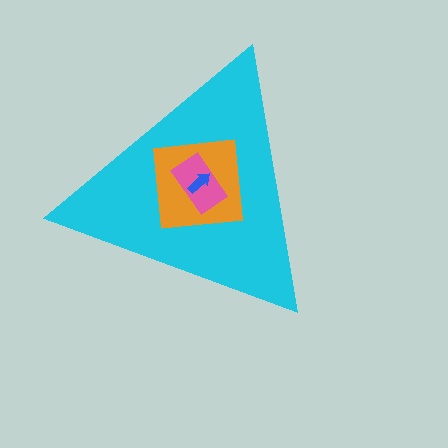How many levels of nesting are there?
4.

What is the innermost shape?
The blue arrow.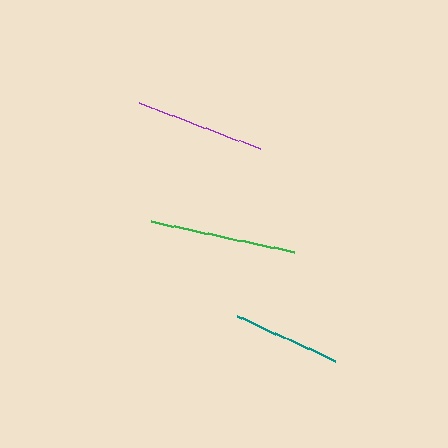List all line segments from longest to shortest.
From longest to shortest: green, purple, teal.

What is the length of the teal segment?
The teal segment is approximately 108 pixels long.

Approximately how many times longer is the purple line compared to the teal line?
The purple line is approximately 1.2 times the length of the teal line.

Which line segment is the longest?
The green line is the longest at approximately 146 pixels.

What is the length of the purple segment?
The purple segment is approximately 129 pixels long.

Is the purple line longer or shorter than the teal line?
The purple line is longer than the teal line.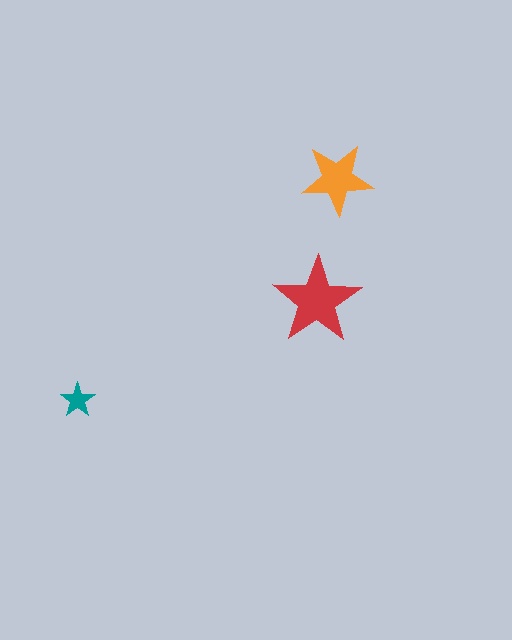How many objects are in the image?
There are 3 objects in the image.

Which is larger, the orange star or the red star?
The red one.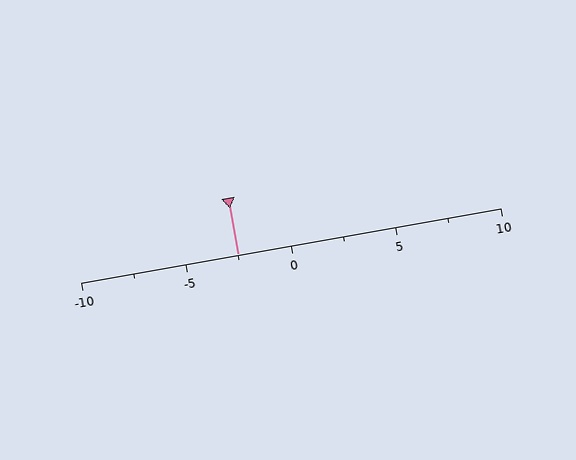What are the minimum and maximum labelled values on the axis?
The axis runs from -10 to 10.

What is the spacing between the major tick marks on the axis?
The major ticks are spaced 5 apart.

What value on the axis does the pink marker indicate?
The marker indicates approximately -2.5.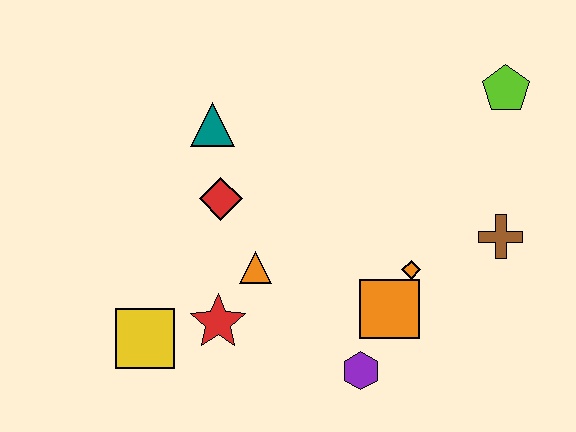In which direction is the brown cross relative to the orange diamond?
The brown cross is to the right of the orange diamond.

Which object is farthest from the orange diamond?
The yellow square is farthest from the orange diamond.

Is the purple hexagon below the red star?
Yes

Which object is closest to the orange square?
The orange diamond is closest to the orange square.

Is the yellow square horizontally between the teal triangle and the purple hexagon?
No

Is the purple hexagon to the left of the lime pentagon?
Yes